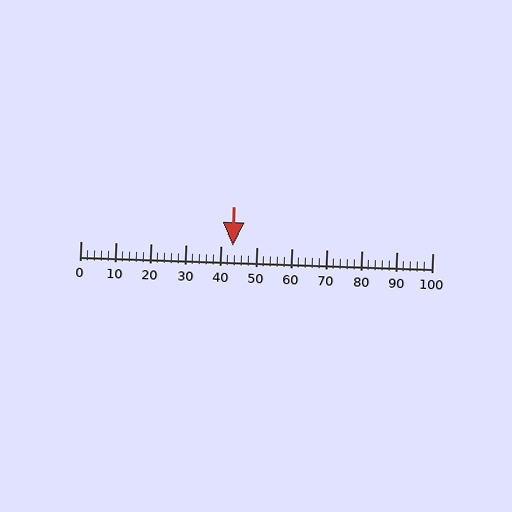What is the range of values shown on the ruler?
The ruler shows values from 0 to 100.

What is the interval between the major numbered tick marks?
The major tick marks are spaced 10 units apart.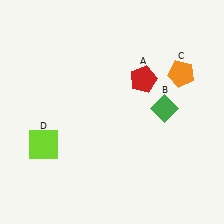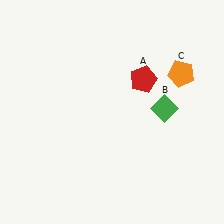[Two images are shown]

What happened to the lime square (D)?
The lime square (D) was removed in Image 2. It was in the bottom-left area of Image 1.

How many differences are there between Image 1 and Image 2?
There is 1 difference between the two images.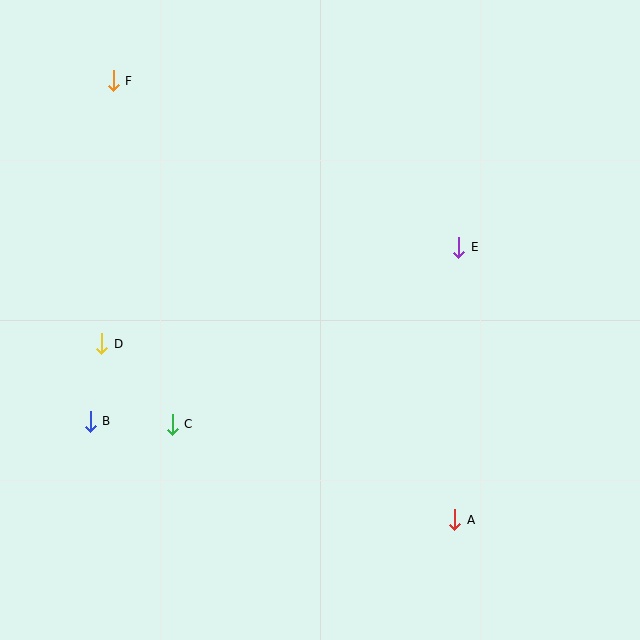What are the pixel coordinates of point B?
Point B is at (90, 421).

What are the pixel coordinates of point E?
Point E is at (459, 247).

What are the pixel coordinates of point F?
Point F is at (113, 81).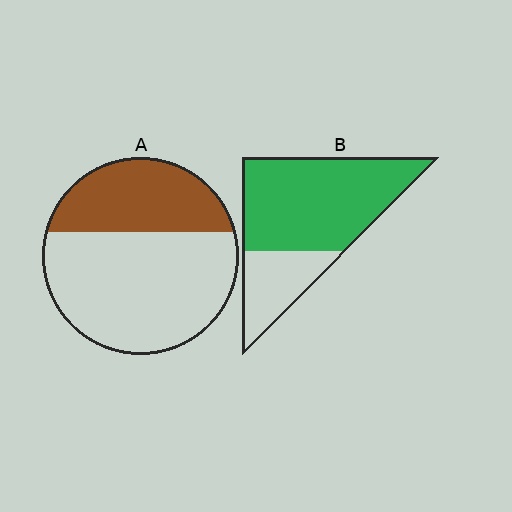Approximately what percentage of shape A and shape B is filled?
A is approximately 35% and B is approximately 70%.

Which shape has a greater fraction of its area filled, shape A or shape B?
Shape B.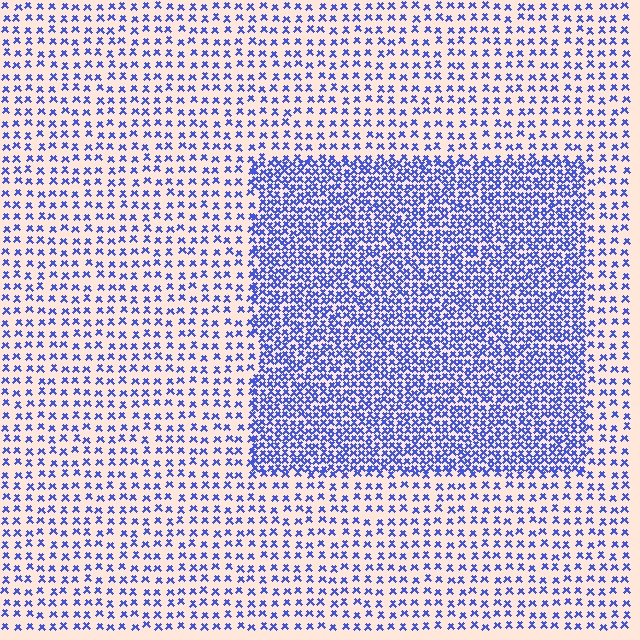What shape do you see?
I see a rectangle.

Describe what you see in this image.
The image contains small blue elements arranged at two different densities. A rectangle-shaped region is visible where the elements are more densely packed than the surrounding area.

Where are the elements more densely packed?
The elements are more densely packed inside the rectangle boundary.